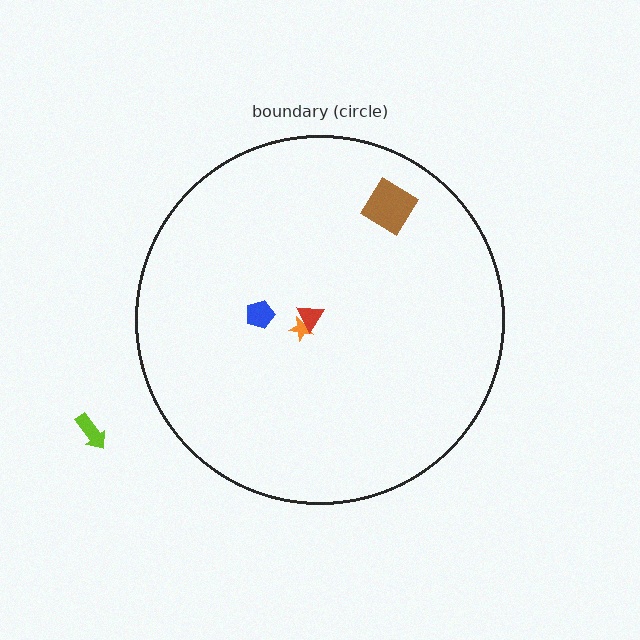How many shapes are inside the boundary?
4 inside, 1 outside.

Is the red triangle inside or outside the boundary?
Inside.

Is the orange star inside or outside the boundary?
Inside.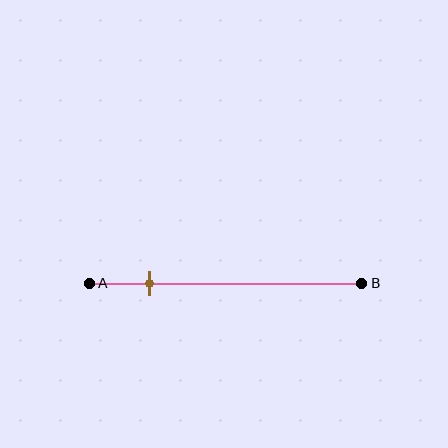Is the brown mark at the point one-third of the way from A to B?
No, the mark is at about 20% from A, not at the 33% one-third point.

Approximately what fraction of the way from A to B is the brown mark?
The brown mark is approximately 20% of the way from A to B.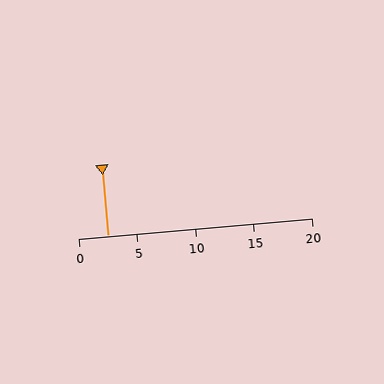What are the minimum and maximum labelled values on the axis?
The axis runs from 0 to 20.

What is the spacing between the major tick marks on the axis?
The major ticks are spaced 5 apart.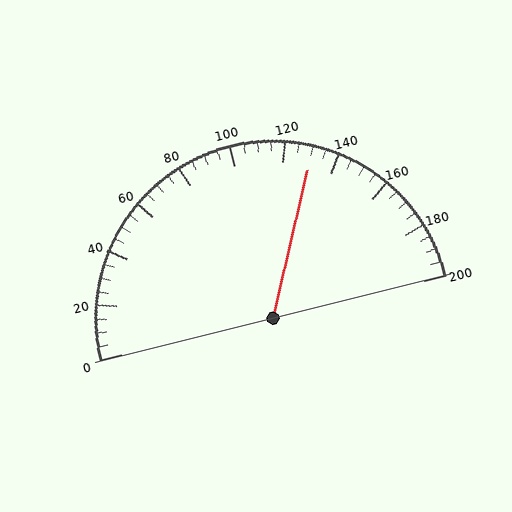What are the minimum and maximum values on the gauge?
The gauge ranges from 0 to 200.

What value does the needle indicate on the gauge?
The needle indicates approximately 130.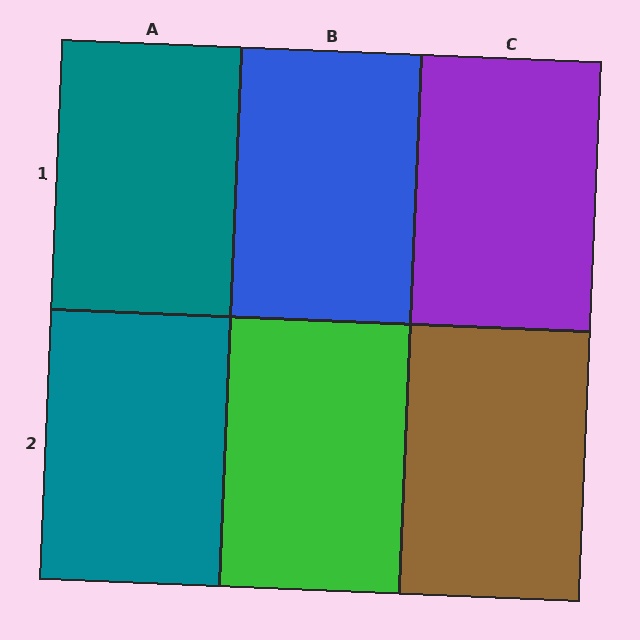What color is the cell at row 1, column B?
Blue.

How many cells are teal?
2 cells are teal.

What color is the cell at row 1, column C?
Purple.